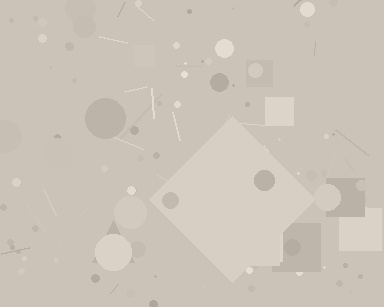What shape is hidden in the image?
A diamond is hidden in the image.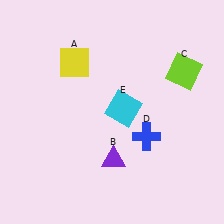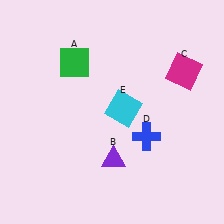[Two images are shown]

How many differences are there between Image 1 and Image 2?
There are 2 differences between the two images.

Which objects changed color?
A changed from yellow to green. C changed from lime to magenta.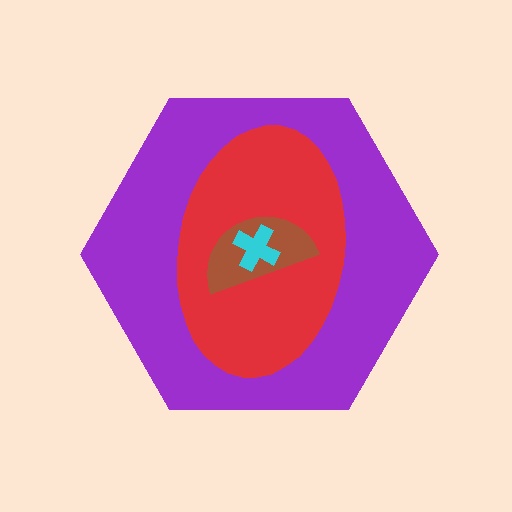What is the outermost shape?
The purple hexagon.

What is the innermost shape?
The cyan cross.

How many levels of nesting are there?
4.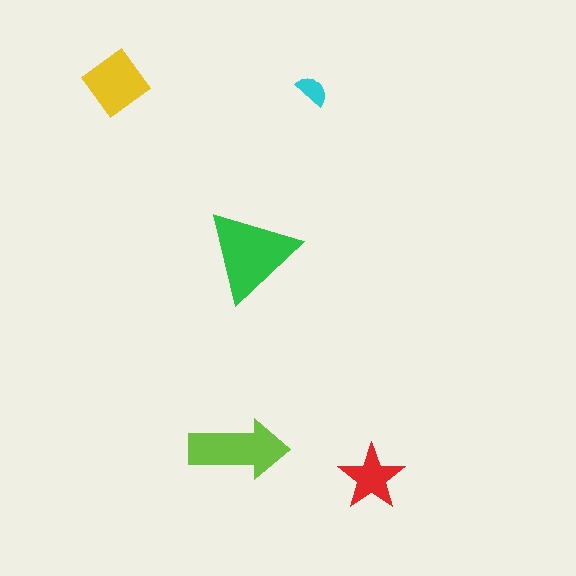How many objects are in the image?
There are 5 objects in the image.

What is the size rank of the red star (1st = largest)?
4th.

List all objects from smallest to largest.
The cyan semicircle, the red star, the yellow diamond, the lime arrow, the green triangle.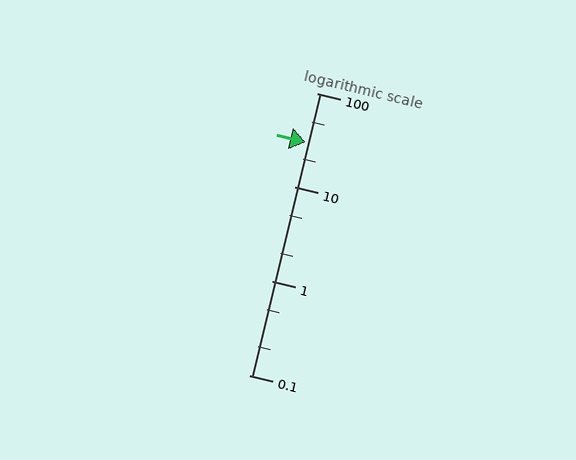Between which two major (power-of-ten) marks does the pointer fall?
The pointer is between 10 and 100.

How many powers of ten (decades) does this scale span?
The scale spans 3 decades, from 0.1 to 100.